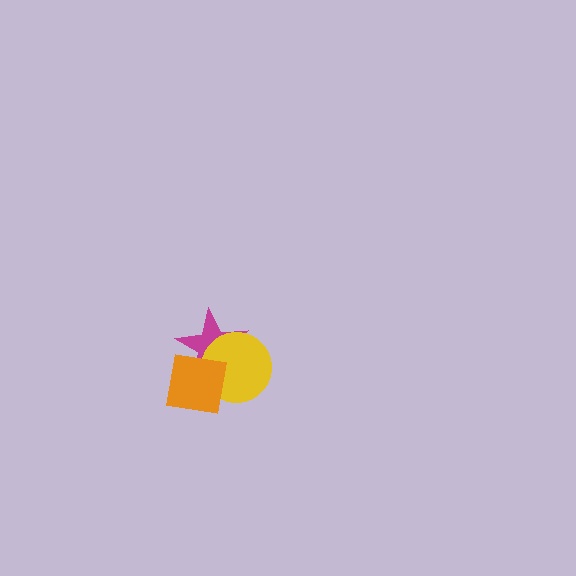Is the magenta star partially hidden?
Yes, it is partially covered by another shape.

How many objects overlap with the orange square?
2 objects overlap with the orange square.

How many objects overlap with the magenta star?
2 objects overlap with the magenta star.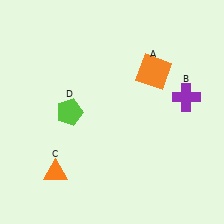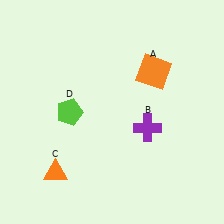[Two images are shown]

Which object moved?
The purple cross (B) moved left.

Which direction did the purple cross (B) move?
The purple cross (B) moved left.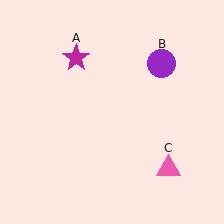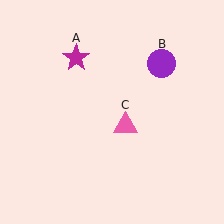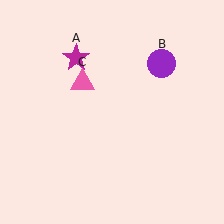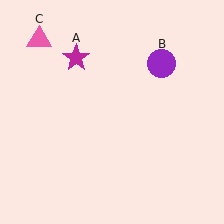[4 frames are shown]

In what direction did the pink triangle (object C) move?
The pink triangle (object C) moved up and to the left.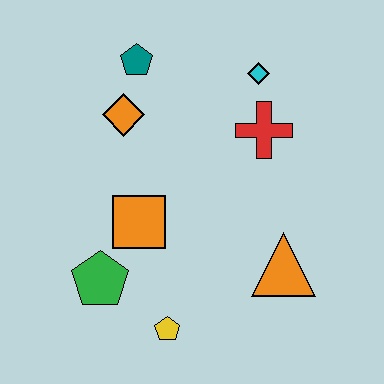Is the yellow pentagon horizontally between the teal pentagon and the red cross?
Yes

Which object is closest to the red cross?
The cyan diamond is closest to the red cross.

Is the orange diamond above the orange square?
Yes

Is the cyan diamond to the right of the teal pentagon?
Yes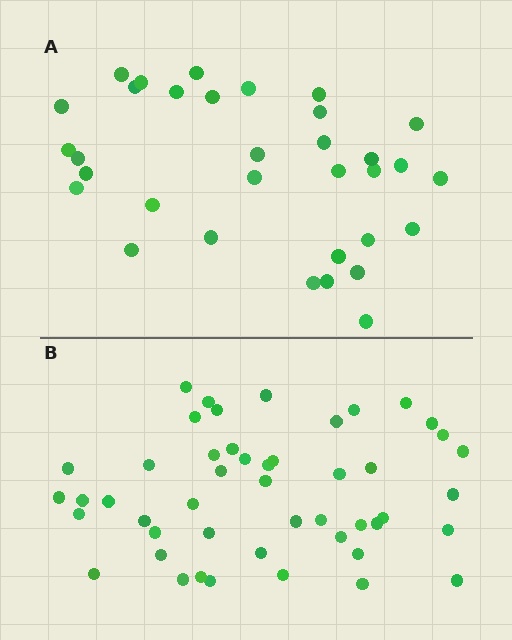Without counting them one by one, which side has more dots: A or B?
Region B (the bottom region) has more dots.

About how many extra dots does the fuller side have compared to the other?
Region B has approximately 15 more dots than region A.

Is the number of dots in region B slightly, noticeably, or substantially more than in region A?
Region B has substantially more. The ratio is roughly 1.5 to 1.